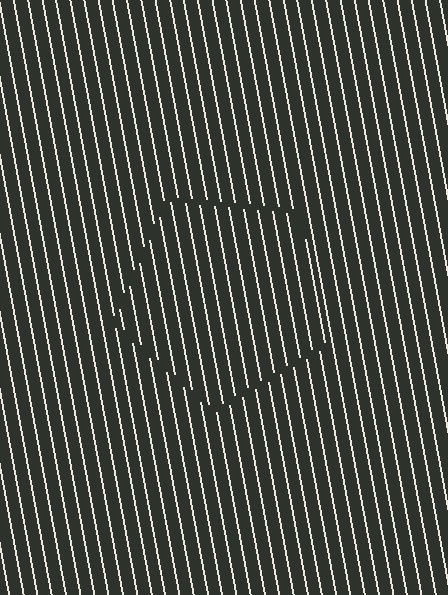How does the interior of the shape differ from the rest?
The interior of the shape contains the same grating, shifted by half a period — the contour is defined by the phase discontinuity where line-ends from the inner and outer gratings abut.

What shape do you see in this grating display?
An illusory pentagon. The interior of the shape contains the same grating, shifted by half a period — the contour is defined by the phase discontinuity where line-ends from the inner and outer gratings abut.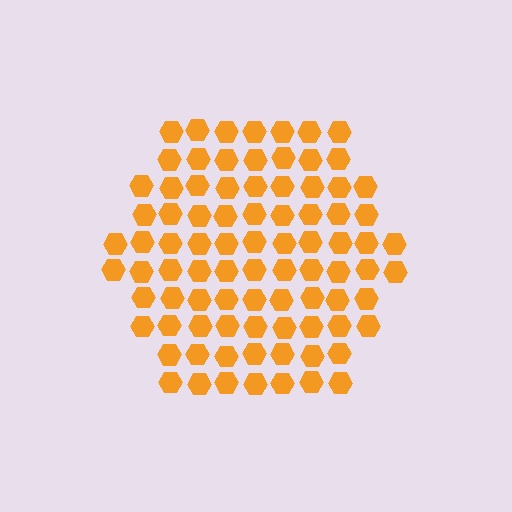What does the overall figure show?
The overall figure shows a hexagon.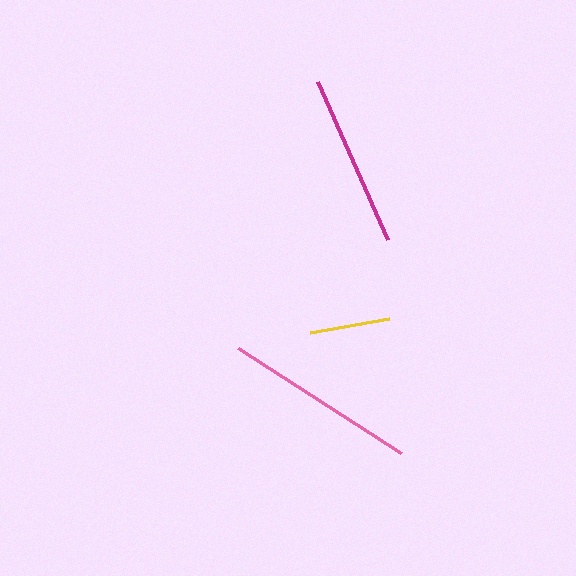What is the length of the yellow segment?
The yellow segment is approximately 80 pixels long.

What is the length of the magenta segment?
The magenta segment is approximately 172 pixels long.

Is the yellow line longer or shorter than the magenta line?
The magenta line is longer than the yellow line.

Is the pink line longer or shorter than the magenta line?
The pink line is longer than the magenta line.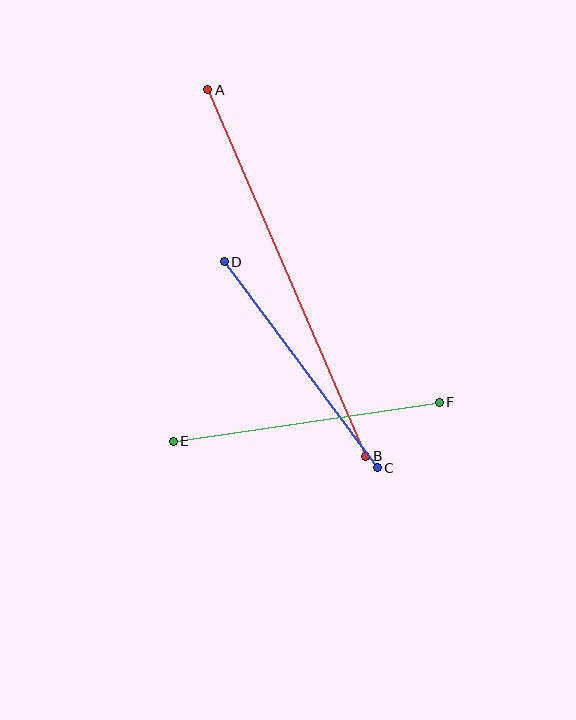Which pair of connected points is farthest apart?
Points A and B are farthest apart.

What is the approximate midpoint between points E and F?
The midpoint is at approximately (306, 422) pixels.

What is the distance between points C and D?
The distance is approximately 257 pixels.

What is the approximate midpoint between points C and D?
The midpoint is at approximately (301, 365) pixels.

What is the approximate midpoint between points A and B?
The midpoint is at approximately (287, 273) pixels.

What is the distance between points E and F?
The distance is approximately 269 pixels.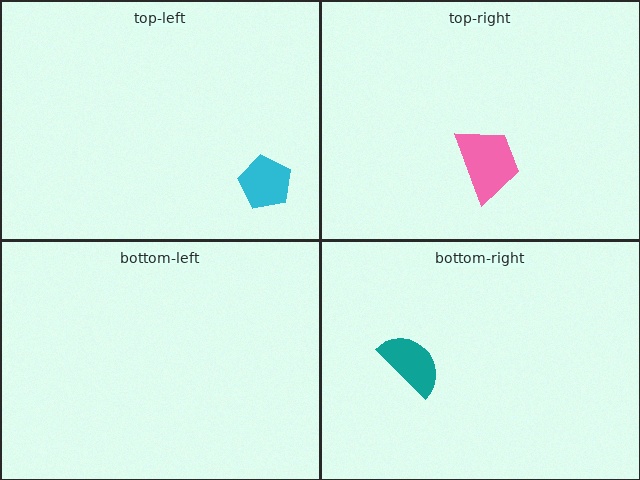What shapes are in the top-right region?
The pink trapezoid.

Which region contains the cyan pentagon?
The top-left region.